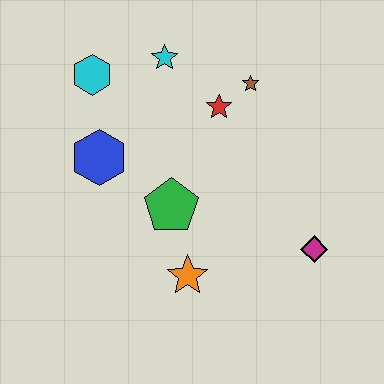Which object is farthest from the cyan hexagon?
The magenta diamond is farthest from the cyan hexagon.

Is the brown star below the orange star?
No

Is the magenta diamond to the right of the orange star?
Yes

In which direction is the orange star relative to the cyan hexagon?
The orange star is below the cyan hexagon.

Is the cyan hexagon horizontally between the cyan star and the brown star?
No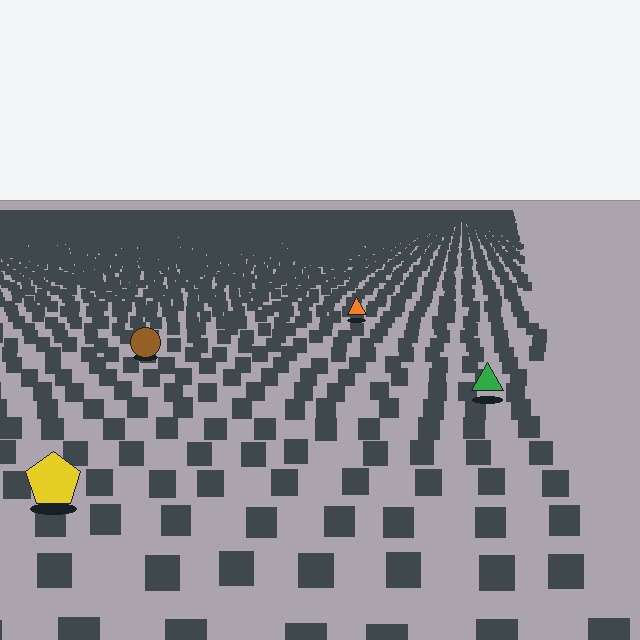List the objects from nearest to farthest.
From nearest to farthest: the yellow pentagon, the green triangle, the brown circle, the orange triangle.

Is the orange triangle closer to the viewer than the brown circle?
No. The brown circle is closer — you can tell from the texture gradient: the ground texture is coarser near it.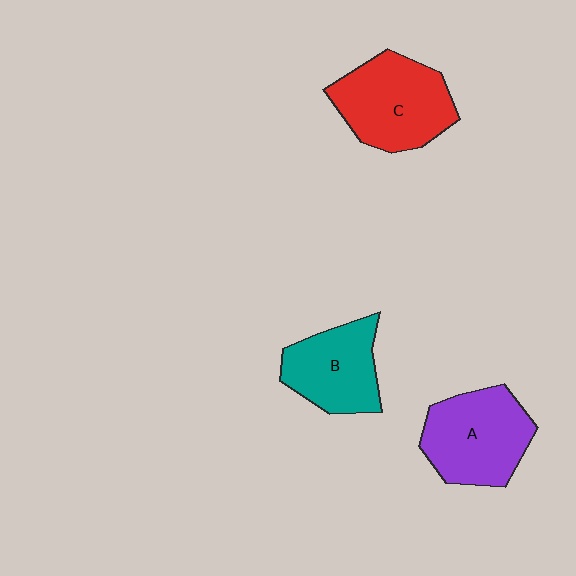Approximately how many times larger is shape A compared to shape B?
Approximately 1.2 times.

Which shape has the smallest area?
Shape B (teal).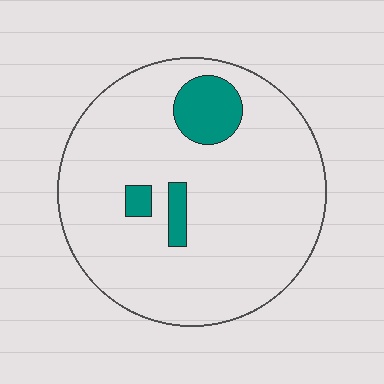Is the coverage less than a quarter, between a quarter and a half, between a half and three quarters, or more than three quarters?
Less than a quarter.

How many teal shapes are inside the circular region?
3.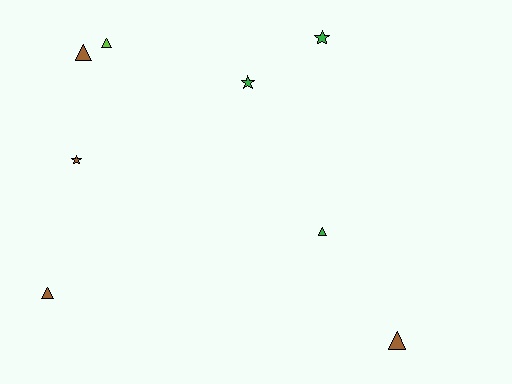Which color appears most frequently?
Brown, with 4 objects.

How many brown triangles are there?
There are 3 brown triangles.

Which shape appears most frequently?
Triangle, with 5 objects.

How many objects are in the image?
There are 8 objects.